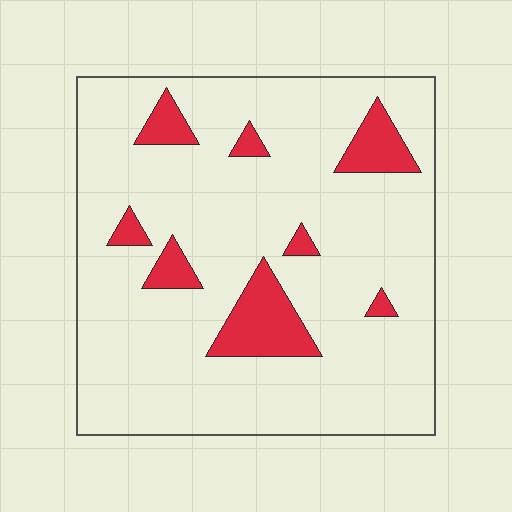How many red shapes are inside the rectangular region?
8.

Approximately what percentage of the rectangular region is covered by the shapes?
Approximately 15%.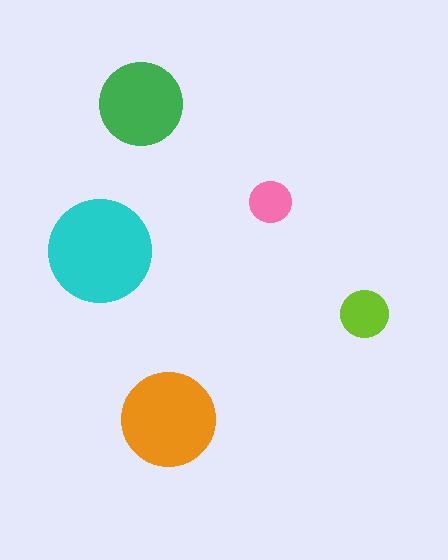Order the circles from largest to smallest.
the cyan one, the orange one, the green one, the lime one, the pink one.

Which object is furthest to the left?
The cyan circle is leftmost.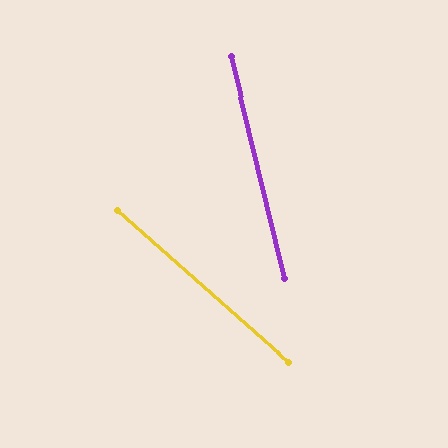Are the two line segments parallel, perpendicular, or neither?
Neither parallel nor perpendicular — they differ by about 35°.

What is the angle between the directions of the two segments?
Approximately 35 degrees.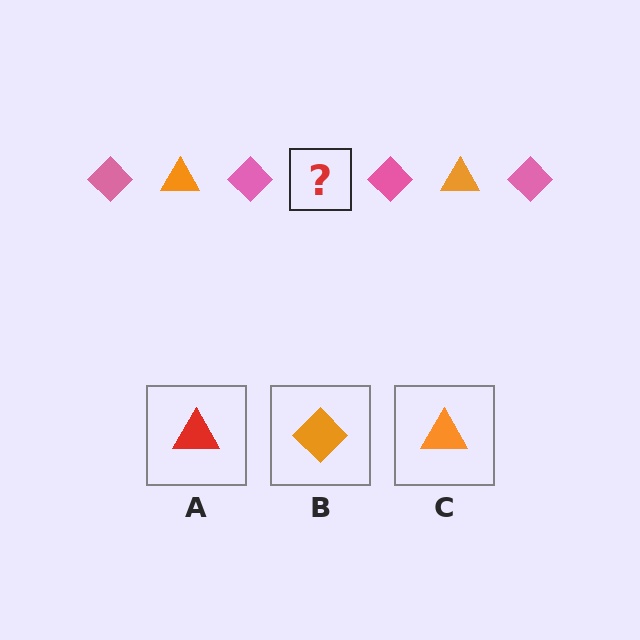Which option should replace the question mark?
Option C.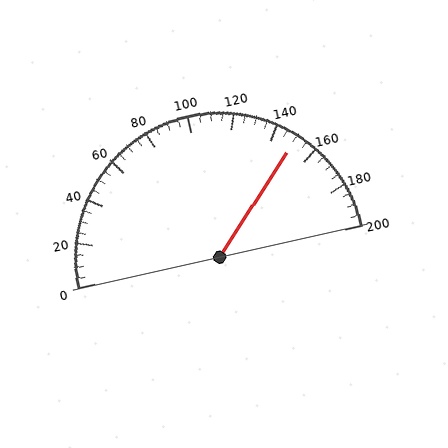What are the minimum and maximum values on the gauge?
The gauge ranges from 0 to 200.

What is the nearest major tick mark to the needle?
The nearest major tick mark is 160.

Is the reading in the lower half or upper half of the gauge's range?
The reading is in the upper half of the range (0 to 200).